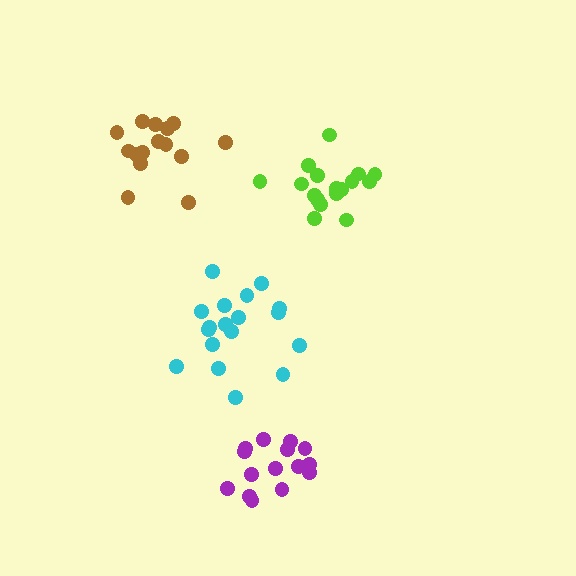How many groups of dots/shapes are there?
There are 4 groups.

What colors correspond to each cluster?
The clusters are colored: purple, brown, cyan, lime.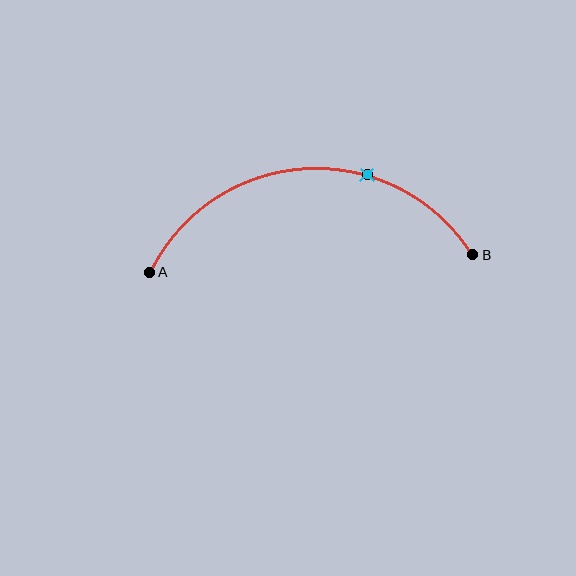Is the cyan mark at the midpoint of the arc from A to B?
No. The cyan mark lies on the arc but is closer to endpoint B. The arc midpoint would be at the point on the curve equidistant along the arc from both A and B.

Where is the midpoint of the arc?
The arc midpoint is the point on the curve farthest from the straight line joining A and B. It sits above that line.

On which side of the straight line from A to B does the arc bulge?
The arc bulges above the straight line connecting A and B.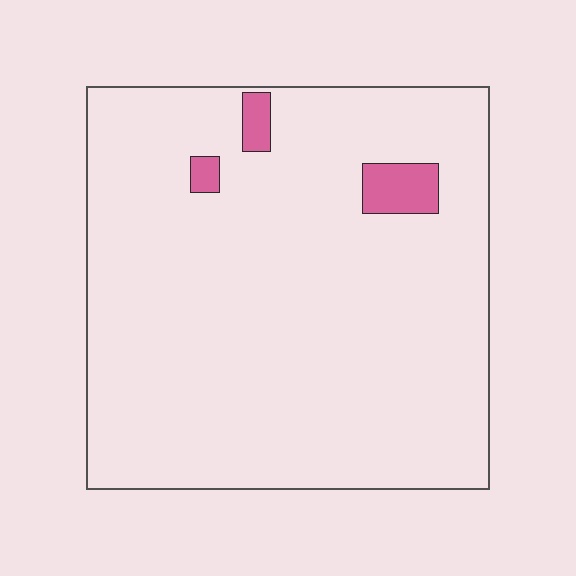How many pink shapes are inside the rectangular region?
3.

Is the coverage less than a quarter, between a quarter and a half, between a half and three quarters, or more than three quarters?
Less than a quarter.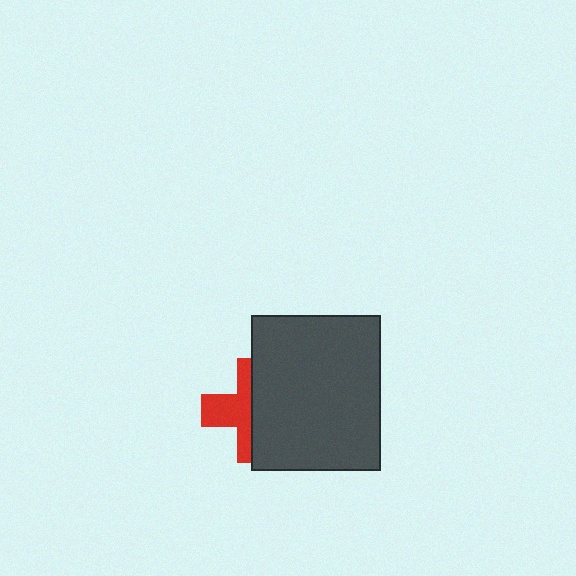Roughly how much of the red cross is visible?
About half of it is visible (roughly 46%).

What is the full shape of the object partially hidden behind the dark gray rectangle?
The partially hidden object is a red cross.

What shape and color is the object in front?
The object in front is a dark gray rectangle.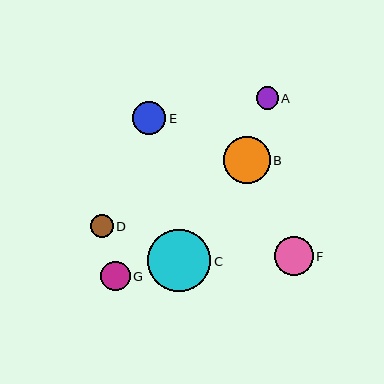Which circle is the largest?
Circle C is the largest with a size of approximately 63 pixels.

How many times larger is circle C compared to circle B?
Circle C is approximately 1.3 times the size of circle B.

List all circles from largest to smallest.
From largest to smallest: C, B, F, E, G, D, A.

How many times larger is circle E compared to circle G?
Circle E is approximately 1.1 times the size of circle G.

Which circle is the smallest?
Circle A is the smallest with a size of approximately 22 pixels.